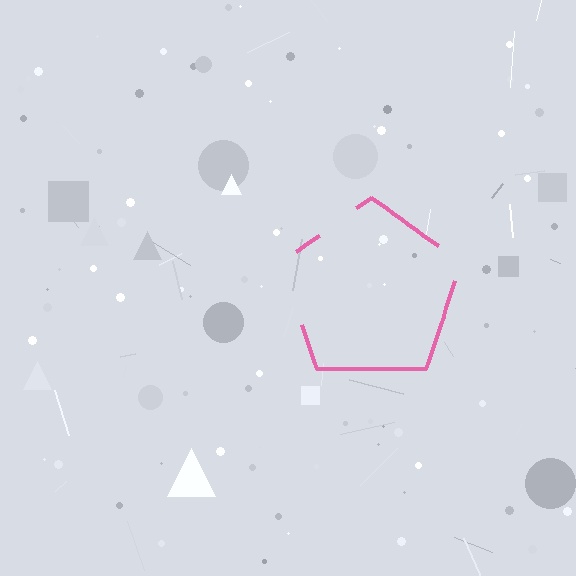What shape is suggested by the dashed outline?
The dashed outline suggests a pentagon.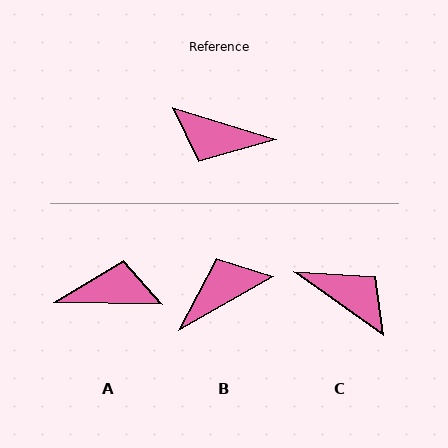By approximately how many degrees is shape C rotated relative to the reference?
Approximately 161 degrees counter-clockwise.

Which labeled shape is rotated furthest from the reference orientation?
A, about 164 degrees away.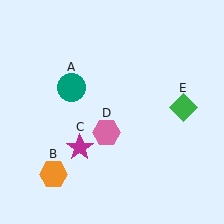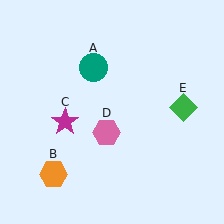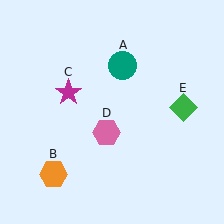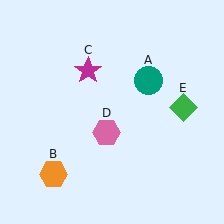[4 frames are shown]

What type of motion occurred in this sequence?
The teal circle (object A), magenta star (object C) rotated clockwise around the center of the scene.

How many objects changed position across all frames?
2 objects changed position: teal circle (object A), magenta star (object C).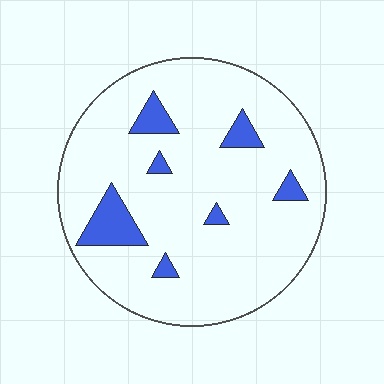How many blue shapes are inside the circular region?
7.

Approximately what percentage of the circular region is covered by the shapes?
Approximately 10%.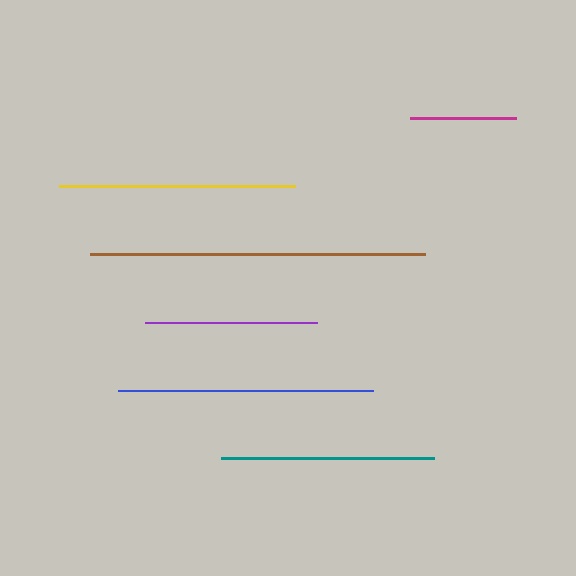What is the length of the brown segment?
The brown segment is approximately 335 pixels long.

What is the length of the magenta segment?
The magenta segment is approximately 106 pixels long.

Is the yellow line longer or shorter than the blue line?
The blue line is longer than the yellow line.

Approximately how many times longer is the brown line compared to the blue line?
The brown line is approximately 1.3 times the length of the blue line.